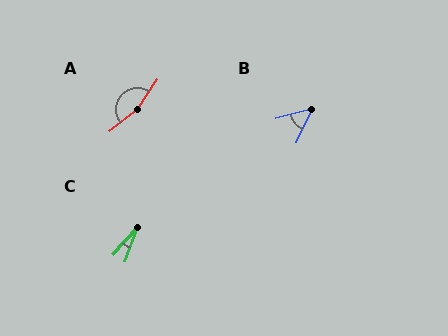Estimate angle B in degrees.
Approximately 50 degrees.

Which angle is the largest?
A, at approximately 163 degrees.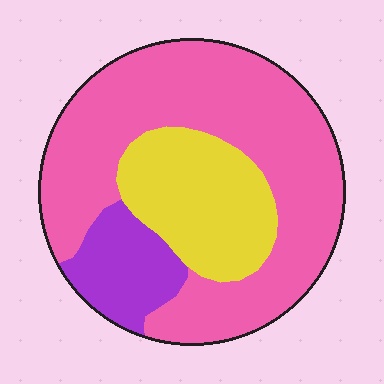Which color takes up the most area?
Pink, at roughly 65%.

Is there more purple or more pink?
Pink.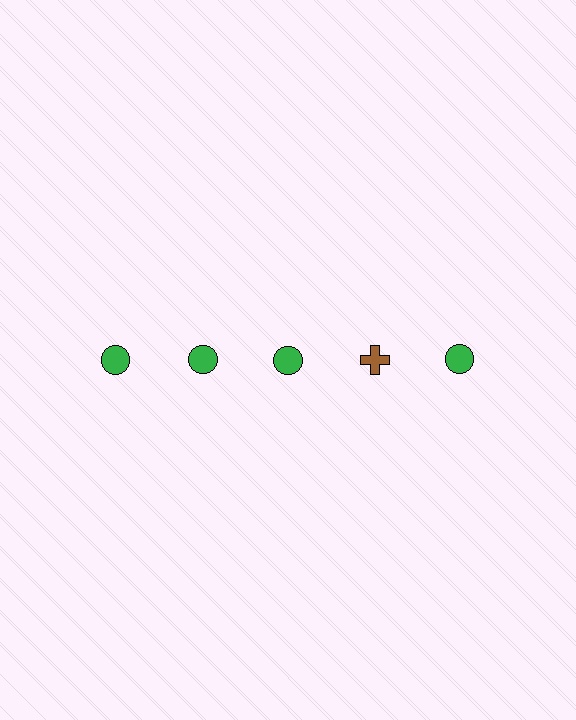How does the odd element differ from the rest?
It differs in both color (brown instead of green) and shape (cross instead of circle).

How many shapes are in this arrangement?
There are 5 shapes arranged in a grid pattern.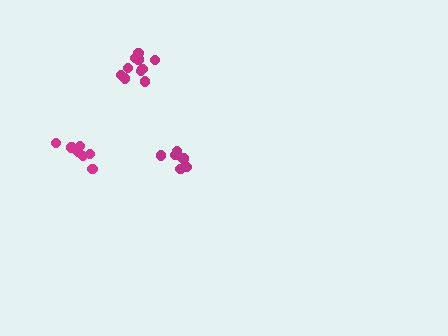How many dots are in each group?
Group 1: 7 dots, Group 2: 10 dots, Group 3: 6 dots (23 total).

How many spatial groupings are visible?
There are 3 spatial groupings.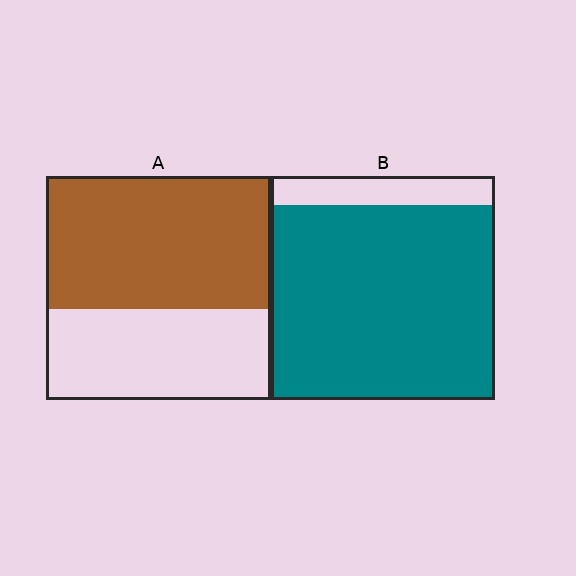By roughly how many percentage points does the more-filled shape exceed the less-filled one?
By roughly 30 percentage points (B over A).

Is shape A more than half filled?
Yes.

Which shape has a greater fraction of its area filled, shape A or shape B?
Shape B.